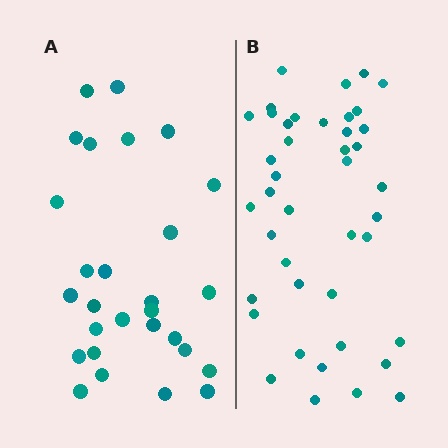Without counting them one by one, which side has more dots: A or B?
Region B (the right region) has more dots.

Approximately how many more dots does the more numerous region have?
Region B has approximately 15 more dots than region A.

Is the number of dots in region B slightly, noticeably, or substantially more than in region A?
Region B has substantially more. The ratio is roughly 1.5 to 1.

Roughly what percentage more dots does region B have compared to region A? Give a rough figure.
About 50% more.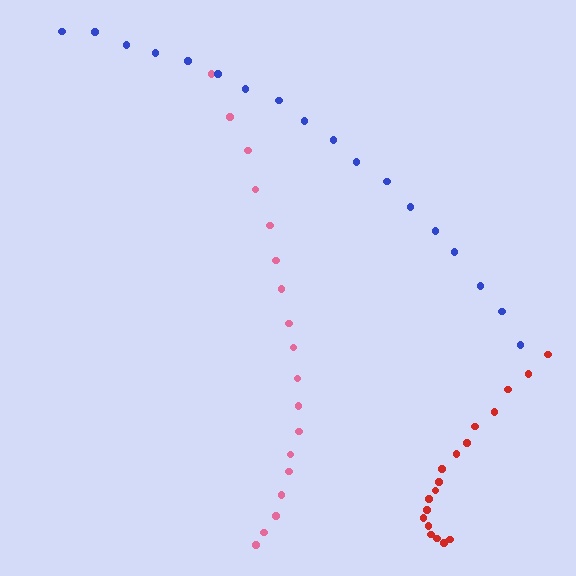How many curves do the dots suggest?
There are 3 distinct paths.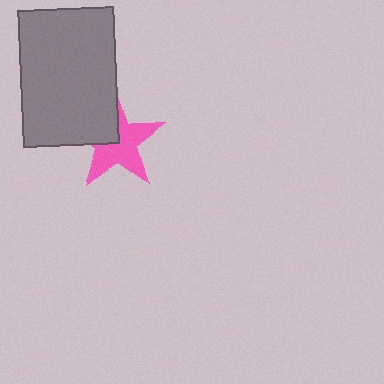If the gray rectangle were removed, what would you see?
You would see the complete pink star.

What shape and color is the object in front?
The object in front is a gray rectangle.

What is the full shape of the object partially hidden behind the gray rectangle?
The partially hidden object is a pink star.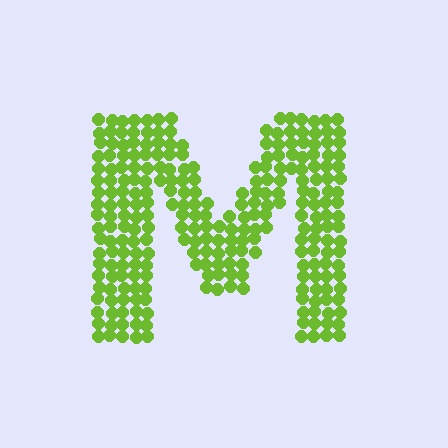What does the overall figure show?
The overall figure shows the letter M.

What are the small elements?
The small elements are circles.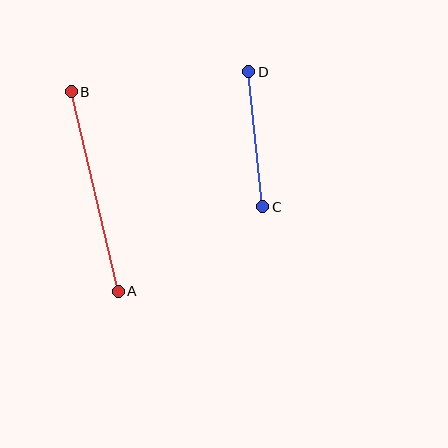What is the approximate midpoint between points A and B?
The midpoint is at approximately (95, 191) pixels.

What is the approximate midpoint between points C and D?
The midpoint is at approximately (256, 139) pixels.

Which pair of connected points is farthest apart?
Points A and B are farthest apart.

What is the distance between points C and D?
The distance is approximately 136 pixels.